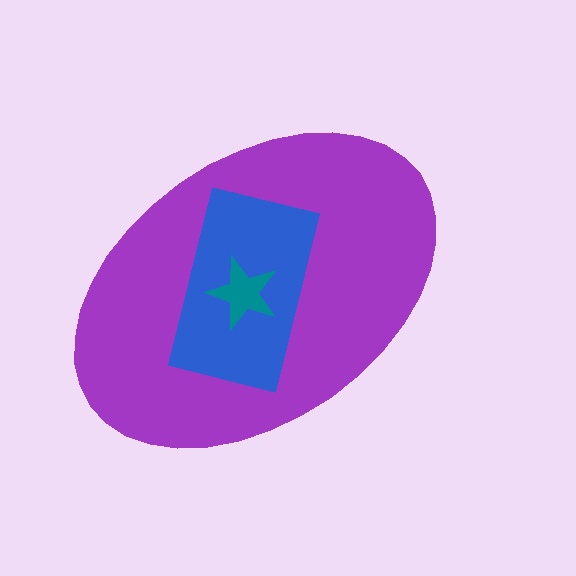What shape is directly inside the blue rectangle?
The teal star.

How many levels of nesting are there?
3.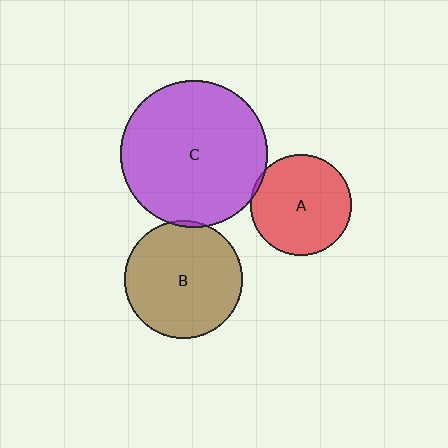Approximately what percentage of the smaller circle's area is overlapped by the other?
Approximately 5%.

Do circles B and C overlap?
Yes.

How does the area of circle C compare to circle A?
Approximately 2.1 times.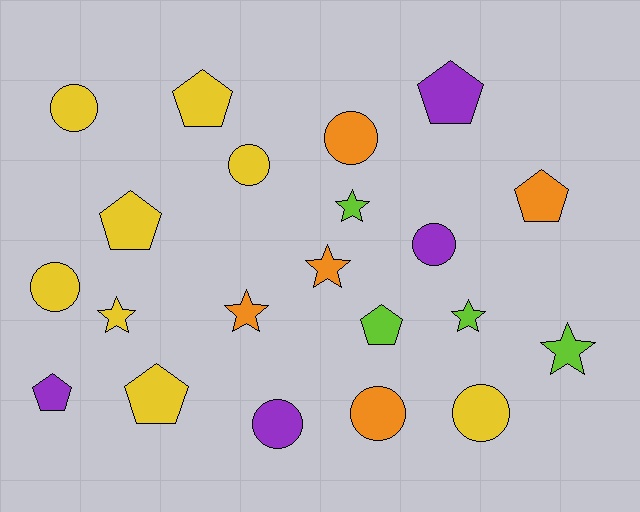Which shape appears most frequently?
Circle, with 8 objects.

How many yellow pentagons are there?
There are 3 yellow pentagons.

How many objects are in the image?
There are 21 objects.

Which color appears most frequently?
Yellow, with 8 objects.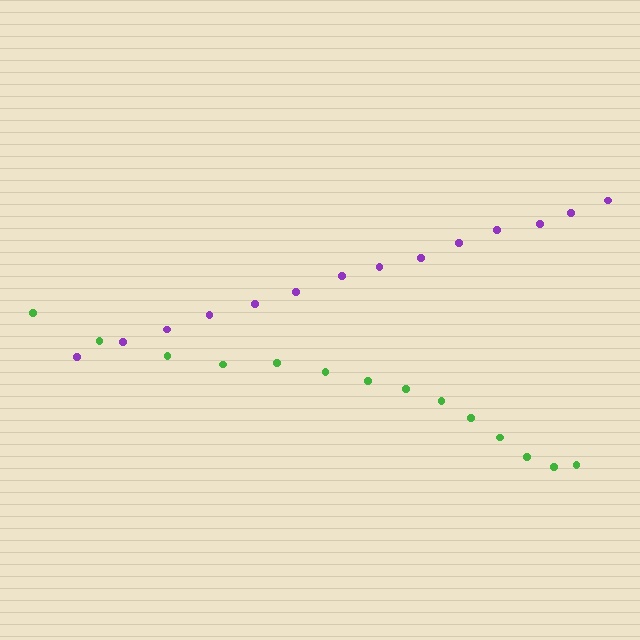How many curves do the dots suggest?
There are 2 distinct paths.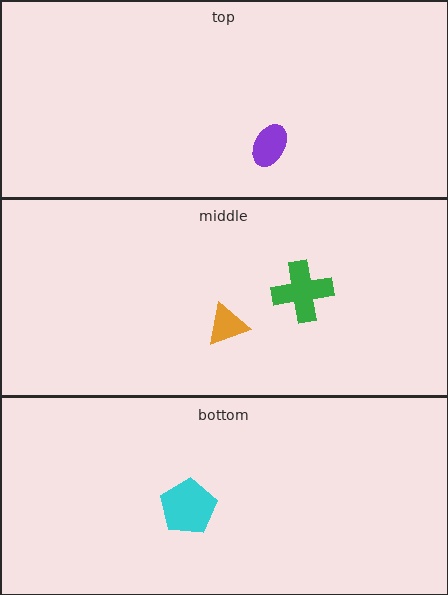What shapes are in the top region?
The purple ellipse.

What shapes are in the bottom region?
The cyan pentagon.